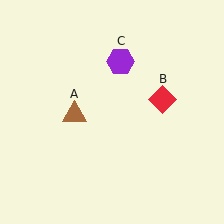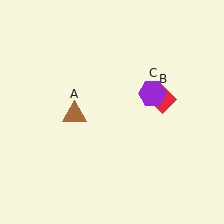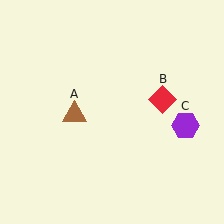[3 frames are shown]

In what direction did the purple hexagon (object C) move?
The purple hexagon (object C) moved down and to the right.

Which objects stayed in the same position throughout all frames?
Brown triangle (object A) and red diamond (object B) remained stationary.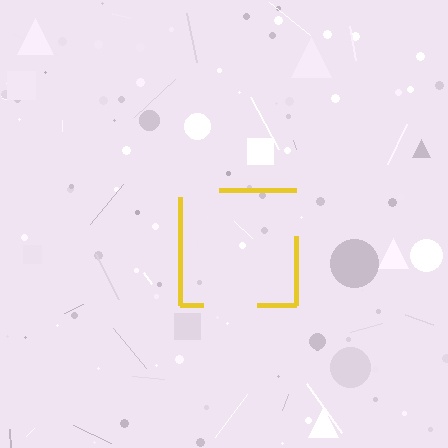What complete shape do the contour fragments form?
The contour fragments form a square.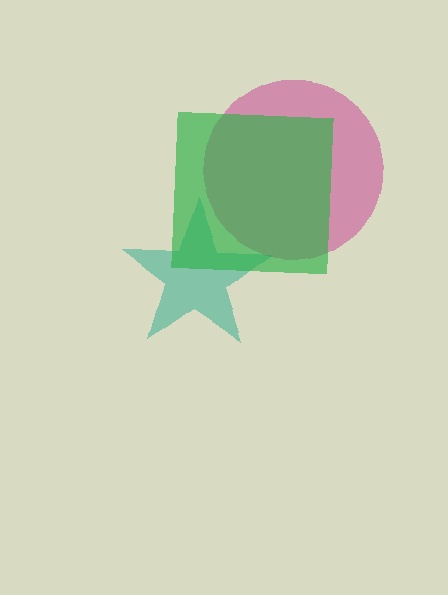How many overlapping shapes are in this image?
There are 3 overlapping shapes in the image.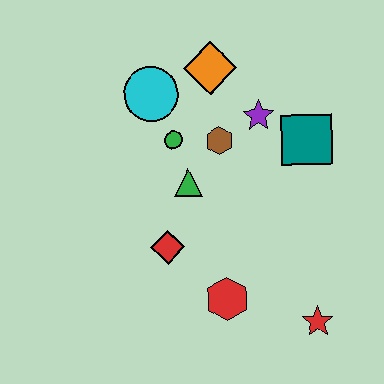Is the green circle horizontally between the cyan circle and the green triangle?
Yes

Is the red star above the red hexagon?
No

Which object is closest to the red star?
The red hexagon is closest to the red star.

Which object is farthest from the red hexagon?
The orange diamond is farthest from the red hexagon.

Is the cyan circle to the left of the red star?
Yes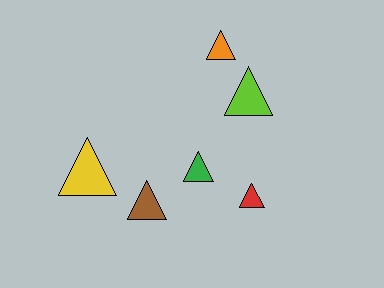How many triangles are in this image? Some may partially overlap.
There are 6 triangles.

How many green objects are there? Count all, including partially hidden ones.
There is 1 green object.